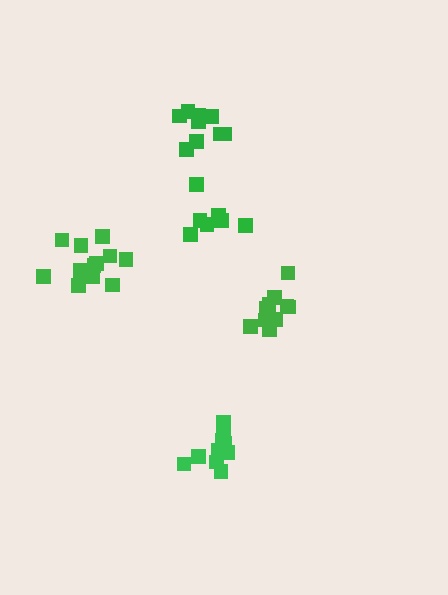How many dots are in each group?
Group 1: 9 dots, Group 2: 10 dots, Group 3: 12 dots, Group 4: 11 dots, Group 5: 7 dots (49 total).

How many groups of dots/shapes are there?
There are 5 groups.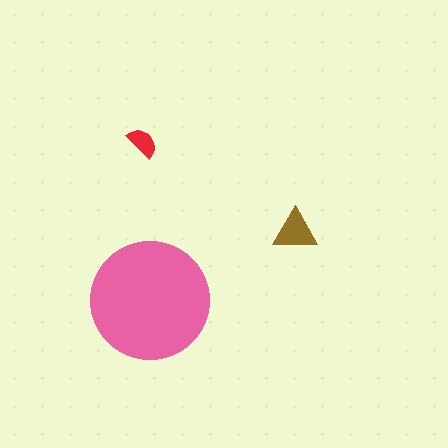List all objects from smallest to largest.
The red semicircle, the brown triangle, the pink circle.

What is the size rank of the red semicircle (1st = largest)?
3rd.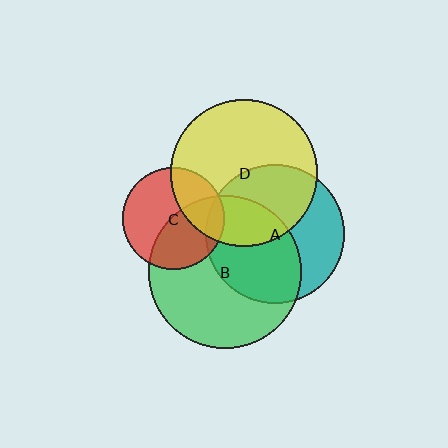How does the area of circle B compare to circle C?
Approximately 2.2 times.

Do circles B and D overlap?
Yes.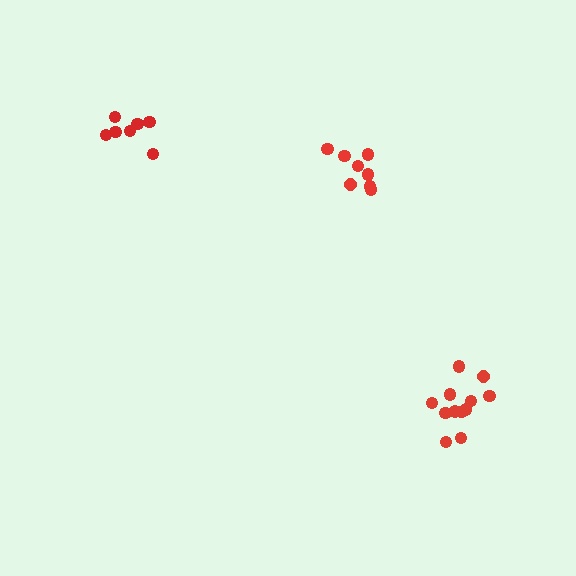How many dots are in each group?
Group 1: 7 dots, Group 2: 12 dots, Group 3: 8 dots (27 total).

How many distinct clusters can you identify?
There are 3 distinct clusters.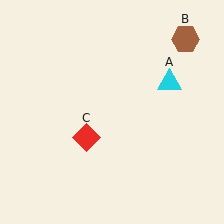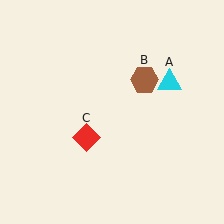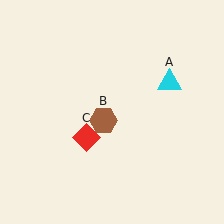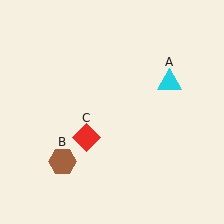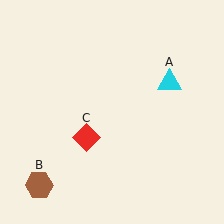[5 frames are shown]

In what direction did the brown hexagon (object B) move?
The brown hexagon (object B) moved down and to the left.